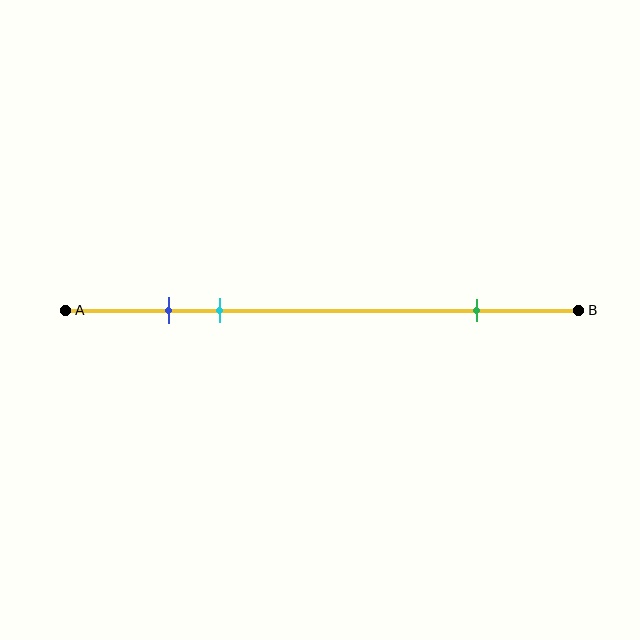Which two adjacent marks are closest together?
The blue and cyan marks are the closest adjacent pair.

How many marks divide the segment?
There are 3 marks dividing the segment.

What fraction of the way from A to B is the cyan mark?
The cyan mark is approximately 30% (0.3) of the way from A to B.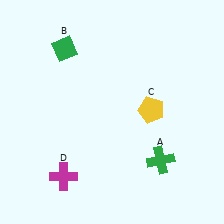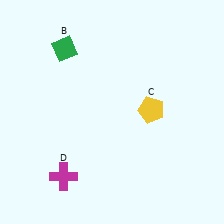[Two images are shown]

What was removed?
The green cross (A) was removed in Image 2.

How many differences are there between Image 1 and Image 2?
There is 1 difference between the two images.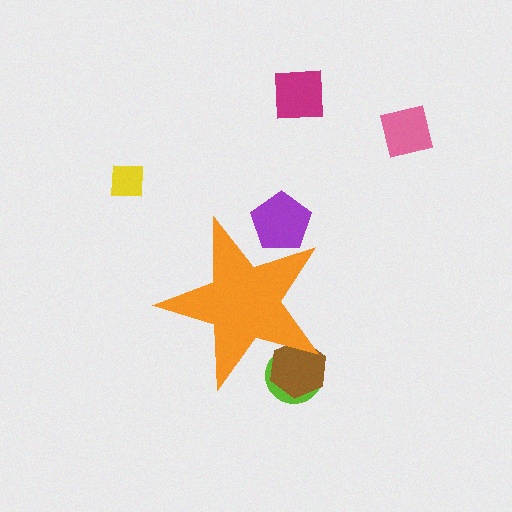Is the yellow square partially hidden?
No, the yellow square is fully visible.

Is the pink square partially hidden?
No, the pink square is fully visible.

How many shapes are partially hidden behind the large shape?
3 shapes are partially hidden.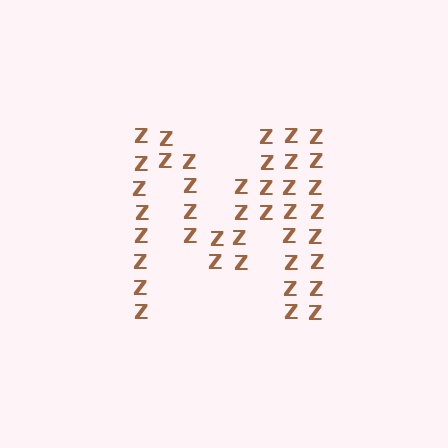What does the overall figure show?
The overall figure shows the letter M.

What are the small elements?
The small elements are letter Z's.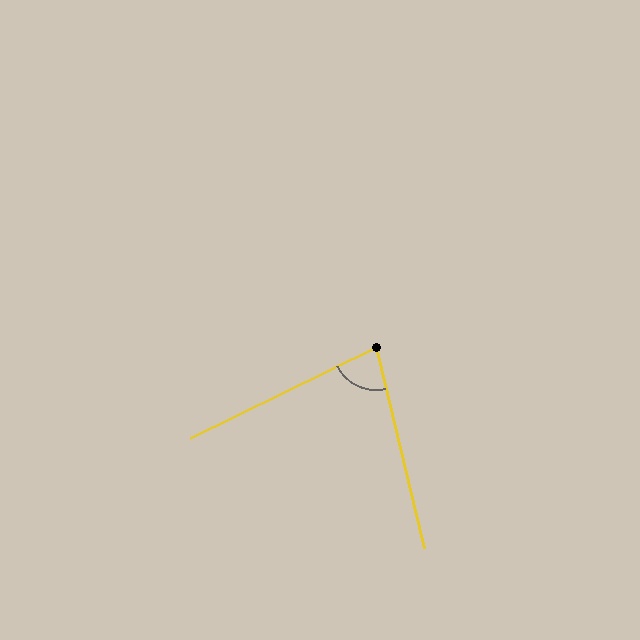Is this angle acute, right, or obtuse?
It is acute.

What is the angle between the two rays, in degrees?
Approximately 77 degrees.